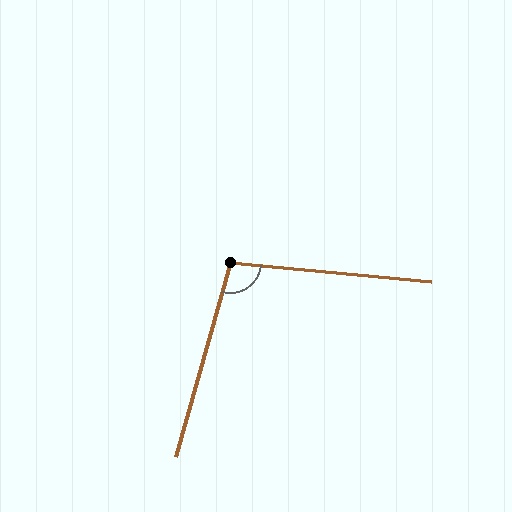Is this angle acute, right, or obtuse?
It is obtuse.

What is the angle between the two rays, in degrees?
Approximately 100 degrees.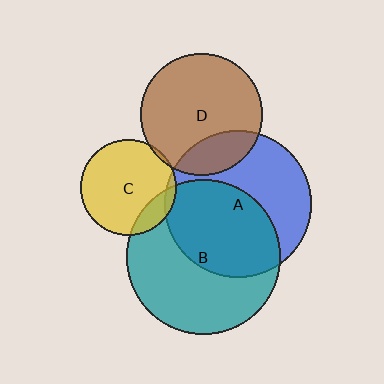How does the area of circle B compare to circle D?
Approximately 1.6 times.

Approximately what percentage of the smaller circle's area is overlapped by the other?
Approximately 5%.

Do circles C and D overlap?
Yes.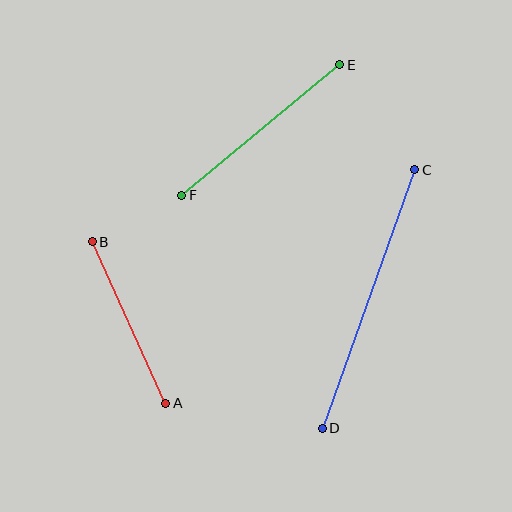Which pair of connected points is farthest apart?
Points C and D are farthest apart.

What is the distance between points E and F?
The distance is approximately 205 pixels.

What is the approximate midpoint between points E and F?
The midpoint is at approximately (261, 130) pixels.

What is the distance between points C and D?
The distance is approximately 274 pixels.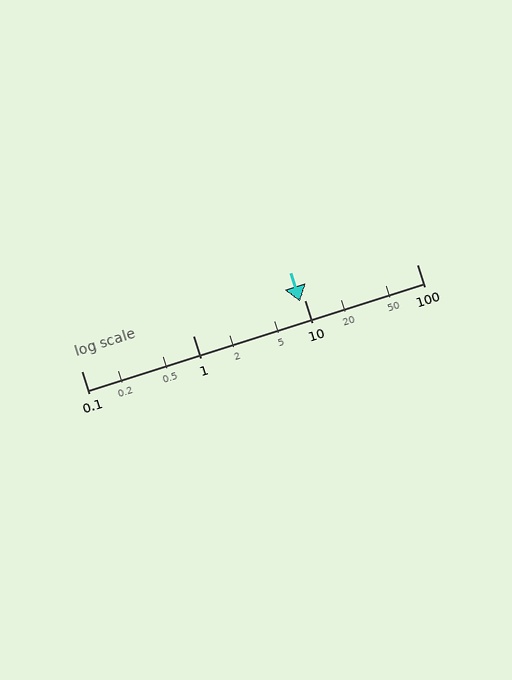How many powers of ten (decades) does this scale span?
The scale spans 3 decades, from 0.1 to 100.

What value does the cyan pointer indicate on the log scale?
The pointer indicates approximately 9.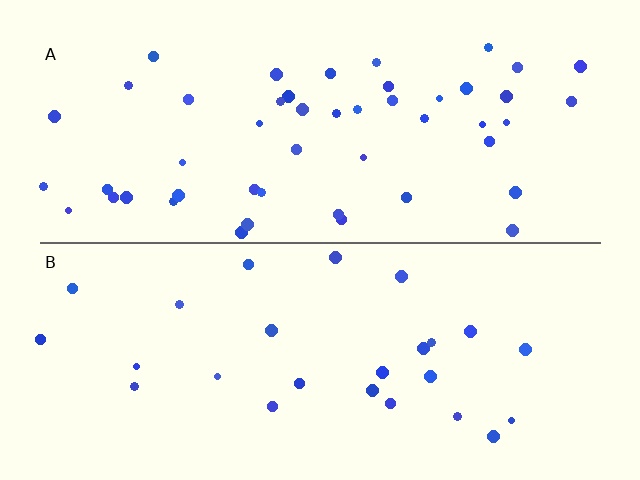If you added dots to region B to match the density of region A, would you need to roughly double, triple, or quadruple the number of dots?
Approximately double.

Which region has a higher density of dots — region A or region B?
A (the top).